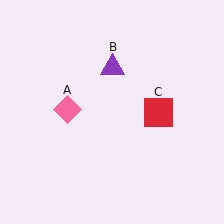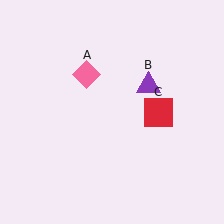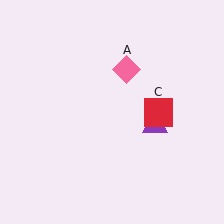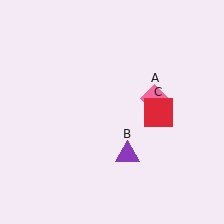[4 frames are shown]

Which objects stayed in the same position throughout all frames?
Red square (object C) remained stationary.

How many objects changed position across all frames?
2 objects changed position: pink diamond (object A), purple triangle (object B).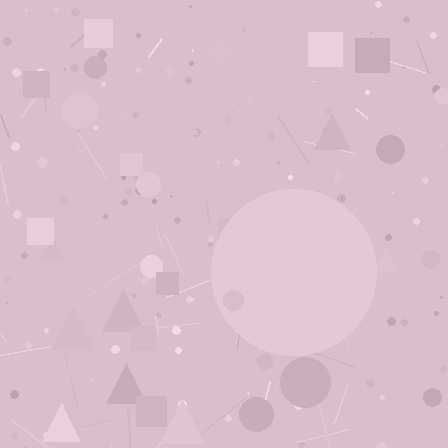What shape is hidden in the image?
A circle is hidden in the image.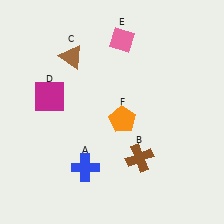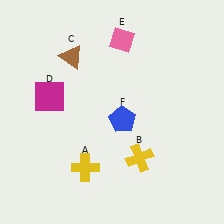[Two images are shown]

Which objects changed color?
A changed from blue to yellow. B changed from brown to yellow. F changed from orange to blue.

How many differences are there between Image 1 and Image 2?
There are 3 differences between the two images.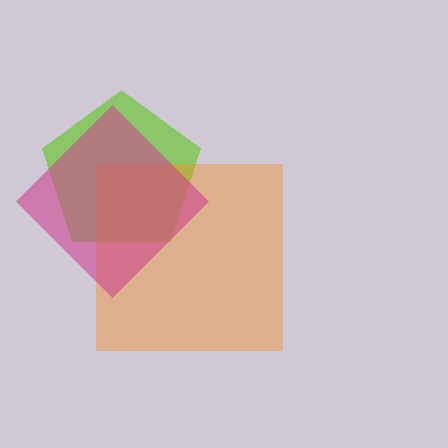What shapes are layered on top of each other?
The layered shapes are: a lime pentagon, an orange square, a magenta diamond.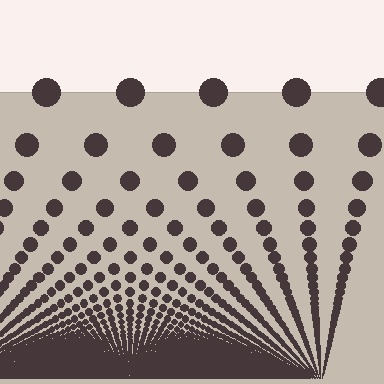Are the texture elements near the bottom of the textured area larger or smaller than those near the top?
Smaller. The gradient is inverted — elements near the bottom are smaller and denser.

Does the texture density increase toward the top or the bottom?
Density increases toward the bottom.